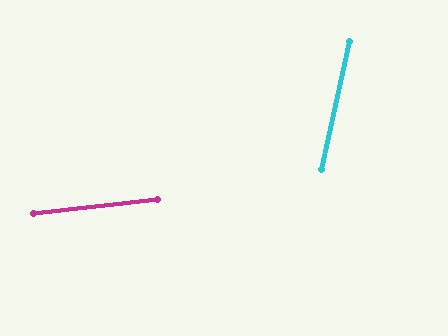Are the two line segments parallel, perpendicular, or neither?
Neither parallel nor perpendicular — they differ by about 71°.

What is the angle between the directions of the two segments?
Approximately 71 degrees.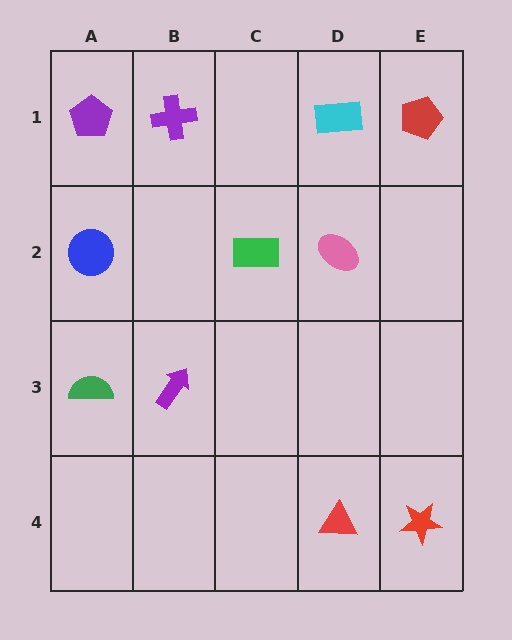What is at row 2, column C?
A green rectangle.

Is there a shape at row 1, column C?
No, that cell is empty.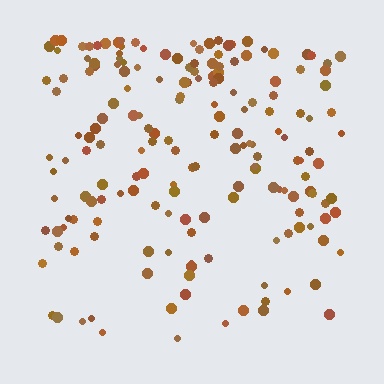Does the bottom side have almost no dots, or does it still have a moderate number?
Still a moderate number, just noticeably fewer than the top.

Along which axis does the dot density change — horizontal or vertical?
Vertical.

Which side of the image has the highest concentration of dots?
The top.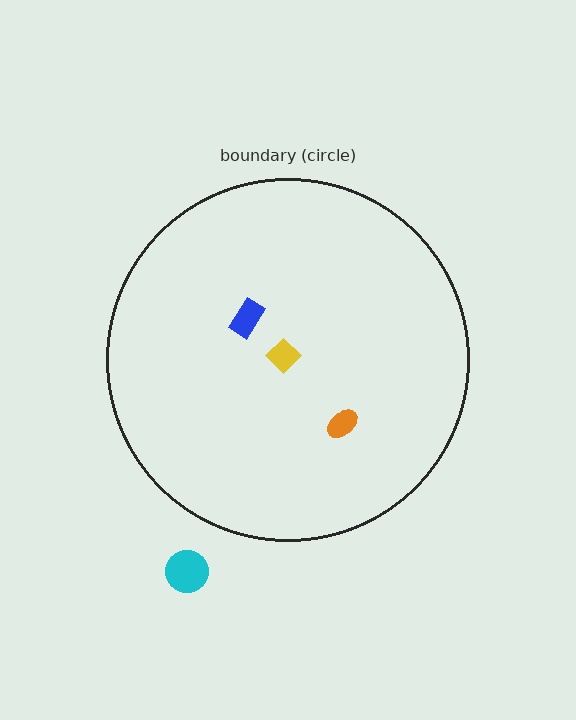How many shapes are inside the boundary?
3 inside, 1 outside.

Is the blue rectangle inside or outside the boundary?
Inside.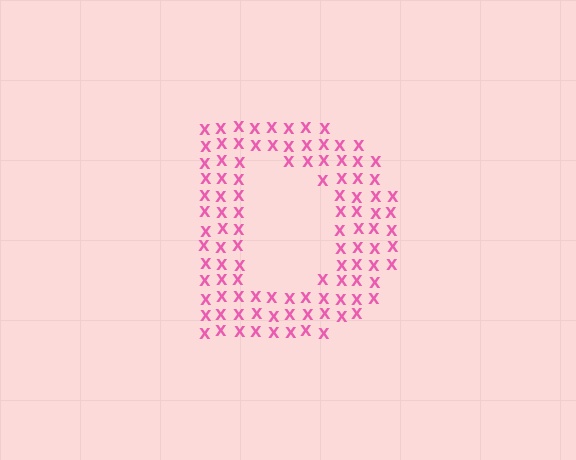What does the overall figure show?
The overall figure shows the letter D.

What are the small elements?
The small elements are letter X's.